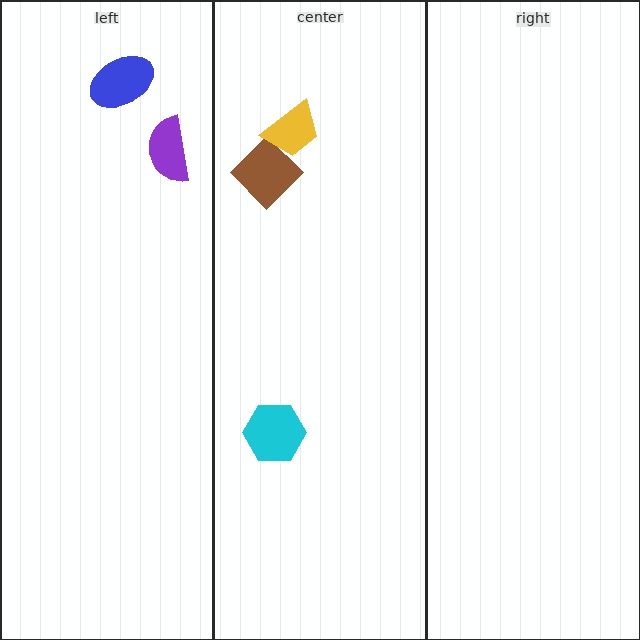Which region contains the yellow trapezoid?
The center region.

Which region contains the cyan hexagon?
The center region.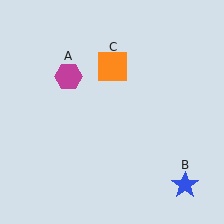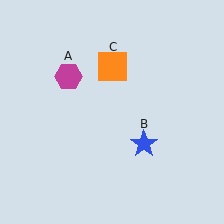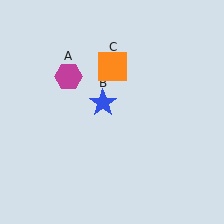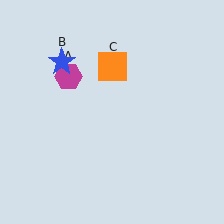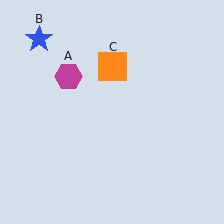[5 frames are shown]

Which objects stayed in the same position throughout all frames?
Magenta hexagon (object A) and orange square (object C) remained stationary.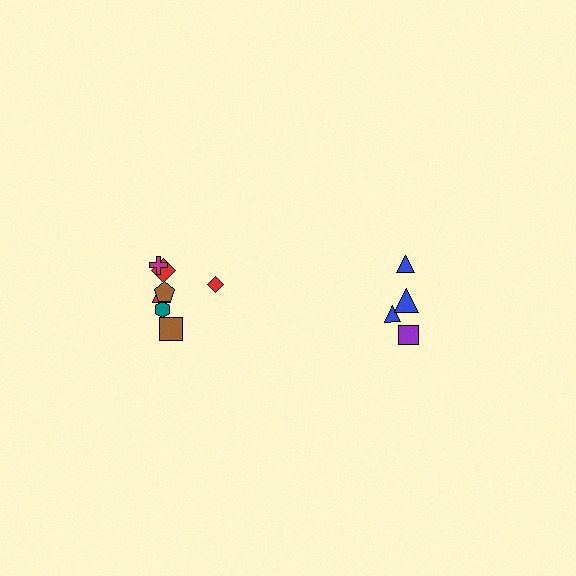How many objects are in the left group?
There are 7 objects.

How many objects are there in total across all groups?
There are 11 objects.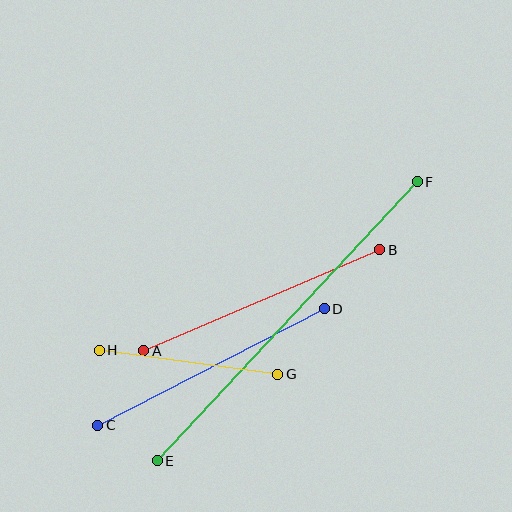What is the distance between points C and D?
The distance is approximately 255 pixels.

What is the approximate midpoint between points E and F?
The midpoint is at approximately (287, 321) pixels.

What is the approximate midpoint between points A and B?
The midpoint is at approximately (262, 300) pixels.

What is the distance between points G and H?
The distance is approximately 180 pixels.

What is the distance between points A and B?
The distance is approximately 257 pixels.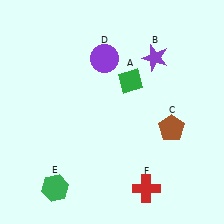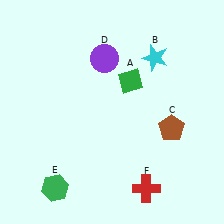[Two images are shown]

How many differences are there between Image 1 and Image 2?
There is 1 difference between the two images.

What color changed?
The star (B) changed from purple in Image 1 to cyan in Image 2.